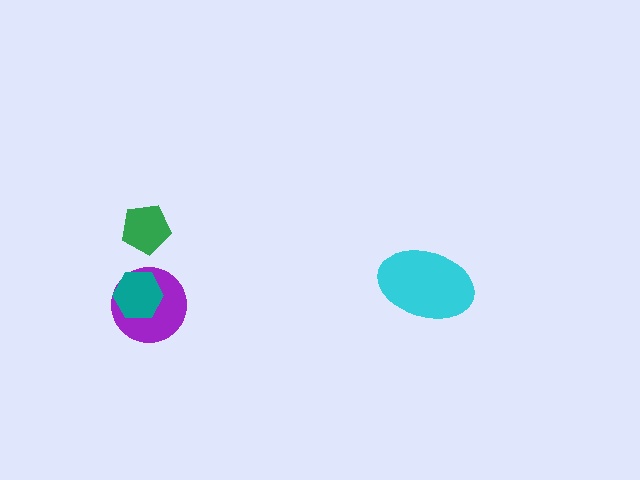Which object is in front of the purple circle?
The teal hexagon is in front of the purple circle.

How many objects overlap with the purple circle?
1 object overlaps with the purple circle.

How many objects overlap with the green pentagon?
0 objects overlap with the green pentagon.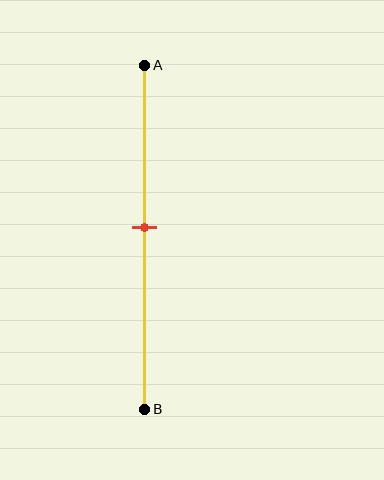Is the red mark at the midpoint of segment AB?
Yes, the mark is approximately at the midpoint.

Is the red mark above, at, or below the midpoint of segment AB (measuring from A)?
The red mark is approximately at the midpoint of segment AB.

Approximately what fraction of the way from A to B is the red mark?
The red mark is approximately 45% of the way from A to B.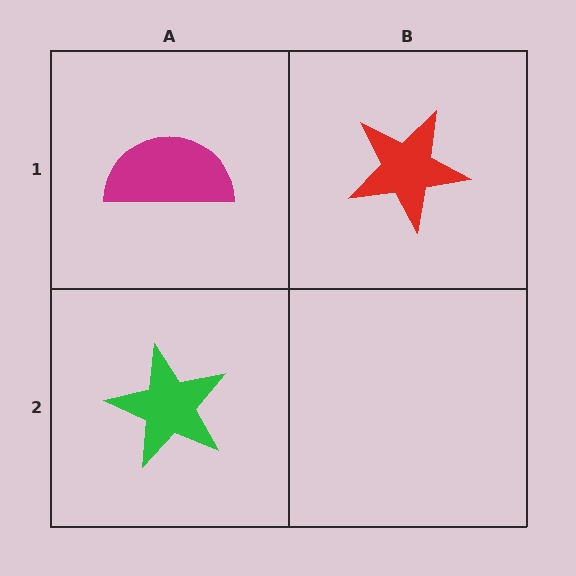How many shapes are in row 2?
1 shape.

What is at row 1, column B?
A red star.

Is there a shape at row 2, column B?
No, that cell is empty.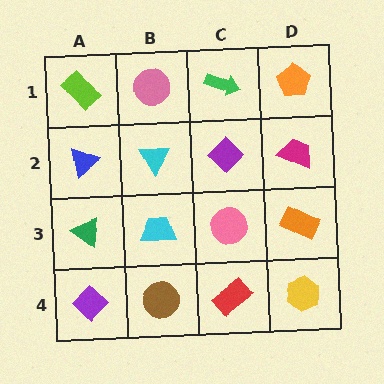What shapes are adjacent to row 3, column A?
A blue triangle (row 2, column A), a purple diamond (row 4, column A), a cyan trapezoid (row 3, column B).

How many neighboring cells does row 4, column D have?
2.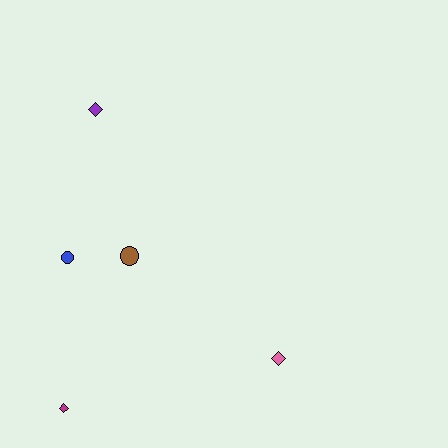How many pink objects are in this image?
There is 1 pink object.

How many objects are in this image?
There are 5 objects.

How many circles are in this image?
There are 2 circles.